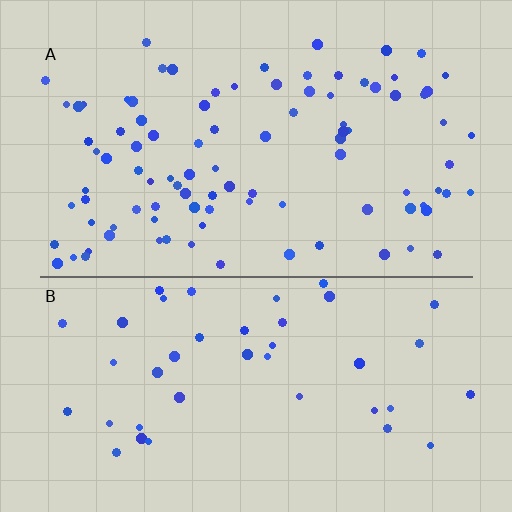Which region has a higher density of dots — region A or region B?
A (the top).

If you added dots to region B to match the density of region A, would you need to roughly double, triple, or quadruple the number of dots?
Approximately double.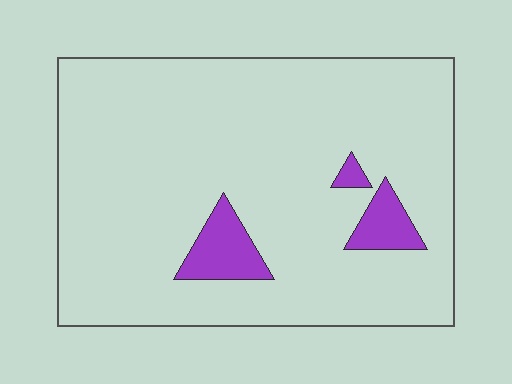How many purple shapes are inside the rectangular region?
3.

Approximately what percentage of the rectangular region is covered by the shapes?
Approximately 10%.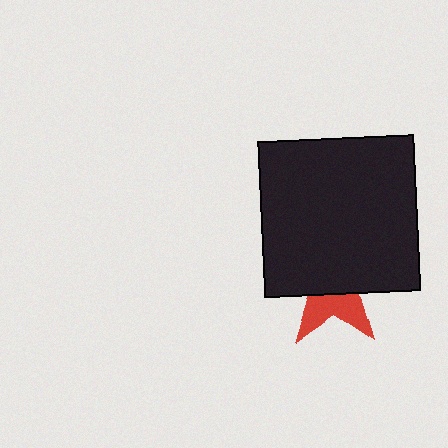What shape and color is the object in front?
The object in front is a black square.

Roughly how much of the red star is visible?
A small part of it is visible (roughly 38%).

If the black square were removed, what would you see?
You would see the complete red star.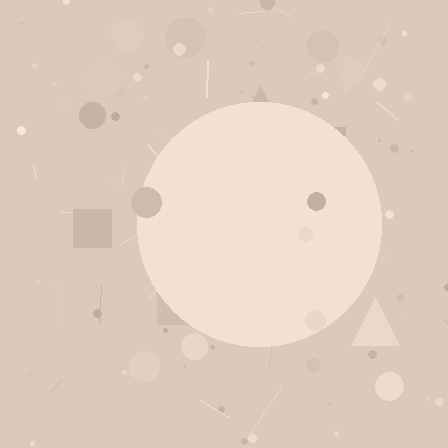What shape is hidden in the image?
A circle is hidden in the image.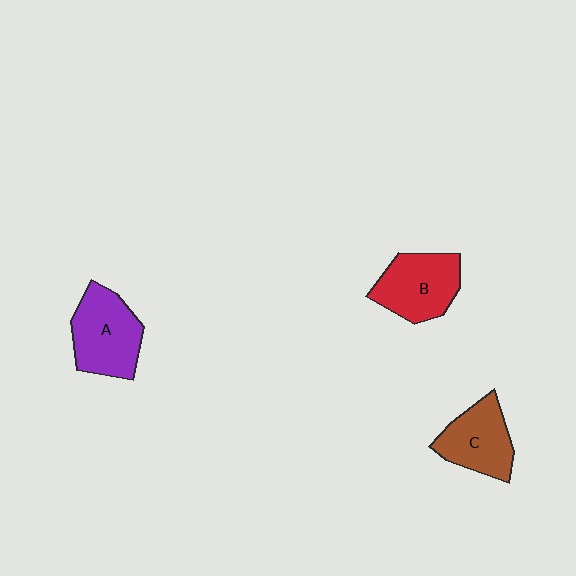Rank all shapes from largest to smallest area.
From largest to smallest: A (purple), B (red), C (brown).